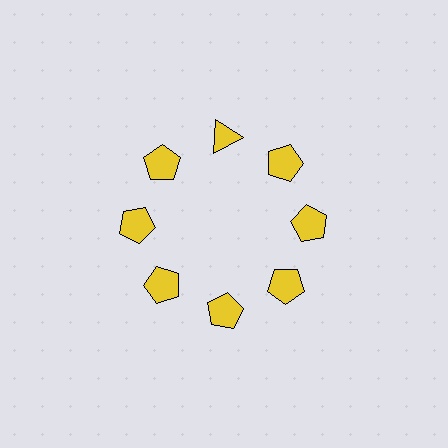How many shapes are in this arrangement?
There are 8 shapes arranged in a ring pattern.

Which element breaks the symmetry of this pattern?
The yellow triangle at roughly the 12 o'clock position breaks the symmetry. All other shapes are yellow pentagons.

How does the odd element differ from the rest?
It has a different shape: triangle instead of pentagon.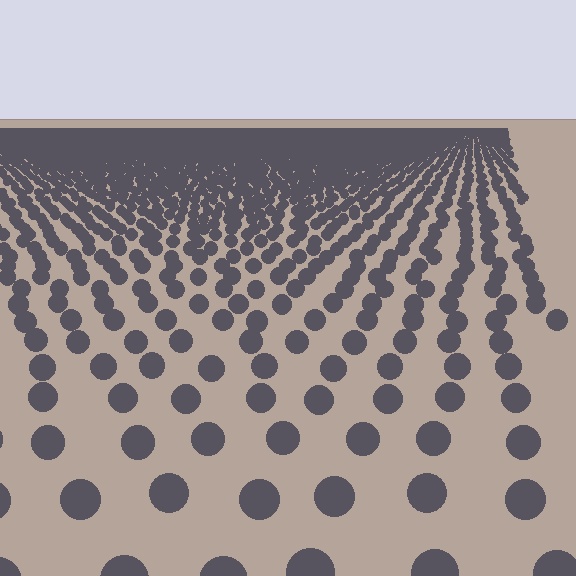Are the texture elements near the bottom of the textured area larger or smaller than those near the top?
Larger. Near the bottom, elements are closer to the viewer and appear at a bigger on-screen size.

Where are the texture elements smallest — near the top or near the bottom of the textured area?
Near the top.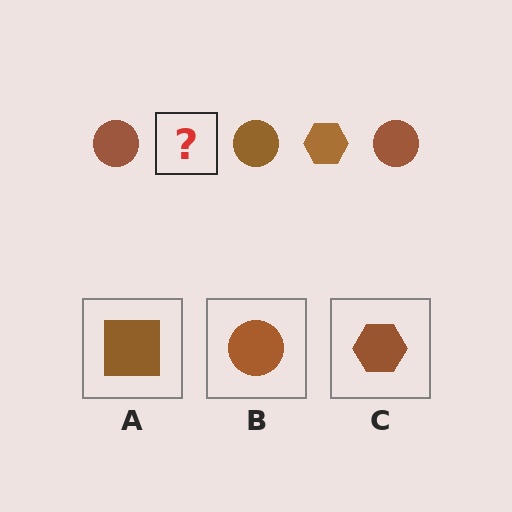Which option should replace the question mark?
Option C.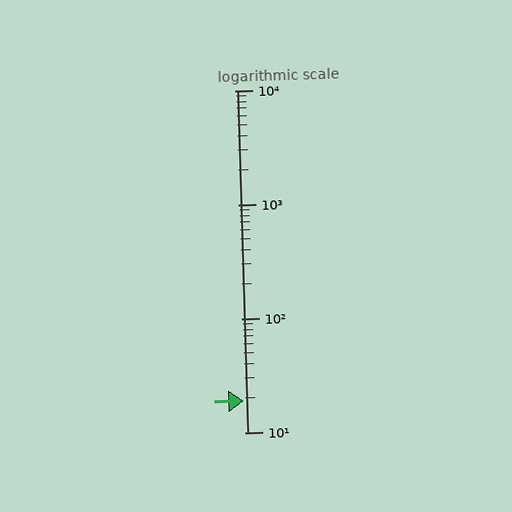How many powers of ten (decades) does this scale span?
The scale spans 3 decades, from 10 to 10000.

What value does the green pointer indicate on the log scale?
The pointer indicates approximately 19.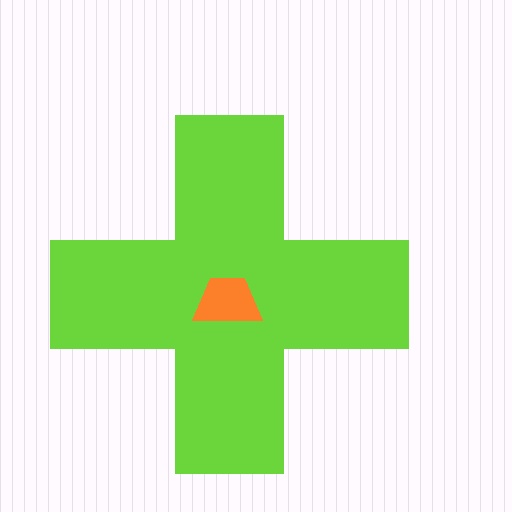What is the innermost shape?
The orange trapezoid.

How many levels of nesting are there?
2.